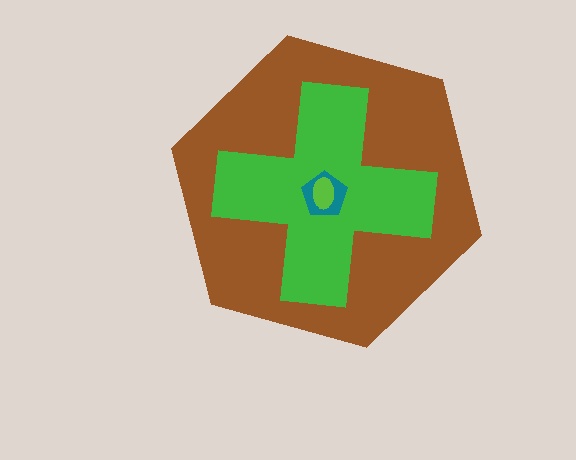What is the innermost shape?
The lime ellipse.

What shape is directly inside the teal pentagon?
The lime ellipse.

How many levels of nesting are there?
4.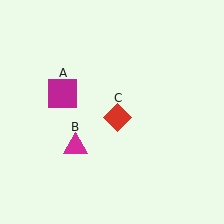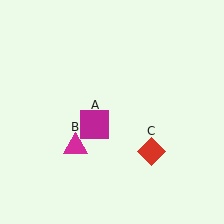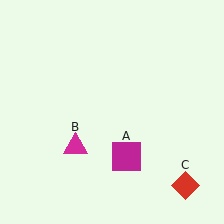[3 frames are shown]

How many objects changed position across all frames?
2 objects changed position: magenta square (object A), red diamond (object C).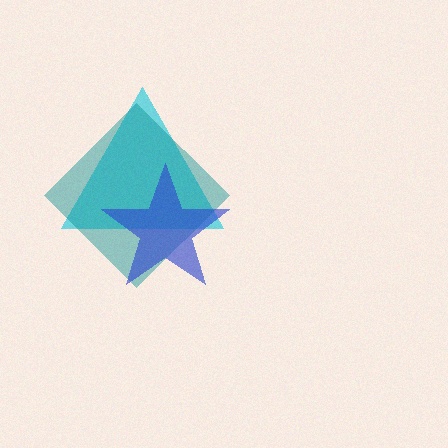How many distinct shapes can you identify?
There are 3 distinct shapes: a cyan triangle, a teal diamond, a blue star.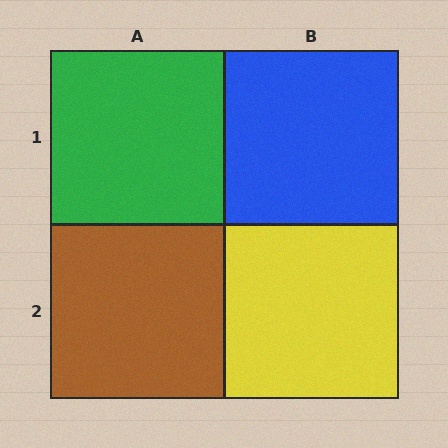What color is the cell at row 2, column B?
Yellow.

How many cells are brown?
1 cell is brown.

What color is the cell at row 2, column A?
Brown.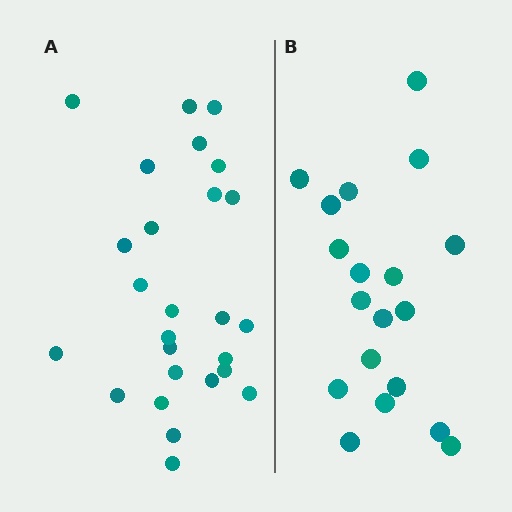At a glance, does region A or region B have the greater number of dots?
Region A (the left region) has more dots.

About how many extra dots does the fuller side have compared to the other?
Region A has roughly 8 or so more dots than region B.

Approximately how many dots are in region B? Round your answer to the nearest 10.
About 20 dots. (The exact count is 19, which rounds to 20.)